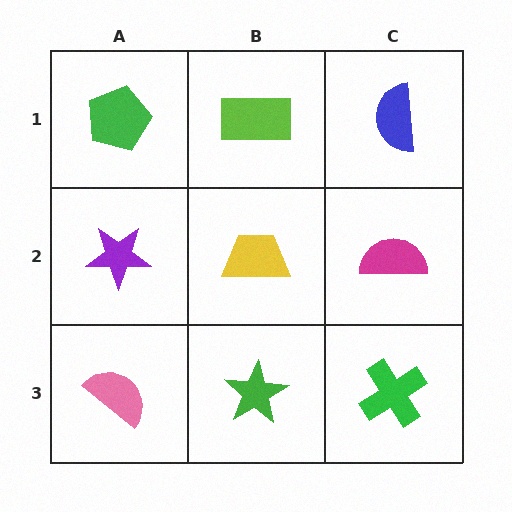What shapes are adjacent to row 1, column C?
A magenta semicircle (row 2, column C), a lime rectangle (row 1, column B).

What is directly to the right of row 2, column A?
A yellow trapezoid.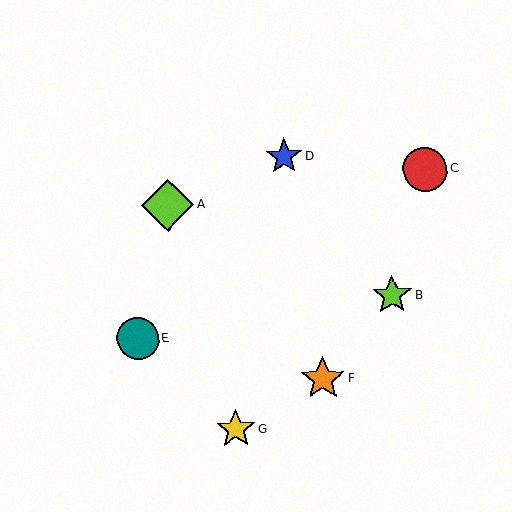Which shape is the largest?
The lime diamond (labeled A) is the largest.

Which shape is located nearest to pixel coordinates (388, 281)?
The lime star (labeled B) at (392, 295) is nearest to that location.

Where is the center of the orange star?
The center of the orange star is at (323, 379).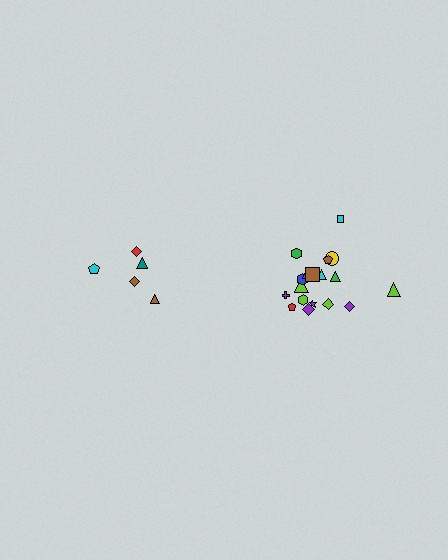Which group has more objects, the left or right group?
The right group.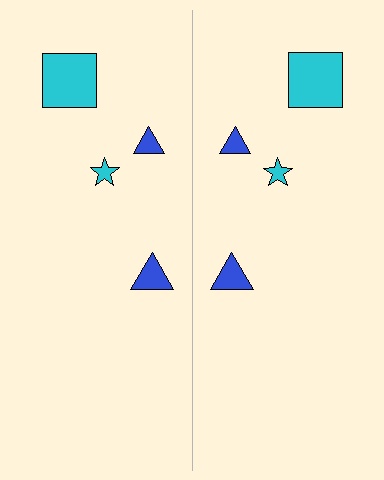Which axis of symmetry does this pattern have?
The pattern has a vertical axis of symmetry running through the center of the image.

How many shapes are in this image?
There are 8 shapes in this image.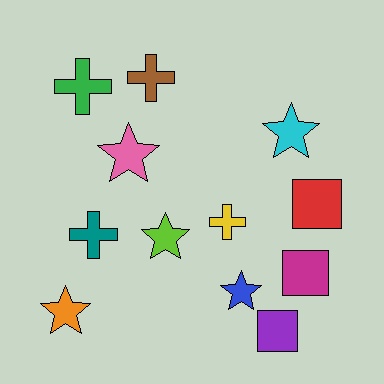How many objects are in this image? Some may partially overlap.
There are 12 objects.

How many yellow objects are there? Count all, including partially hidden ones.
There is 1 yellow object.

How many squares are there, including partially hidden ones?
There are 3 squares.